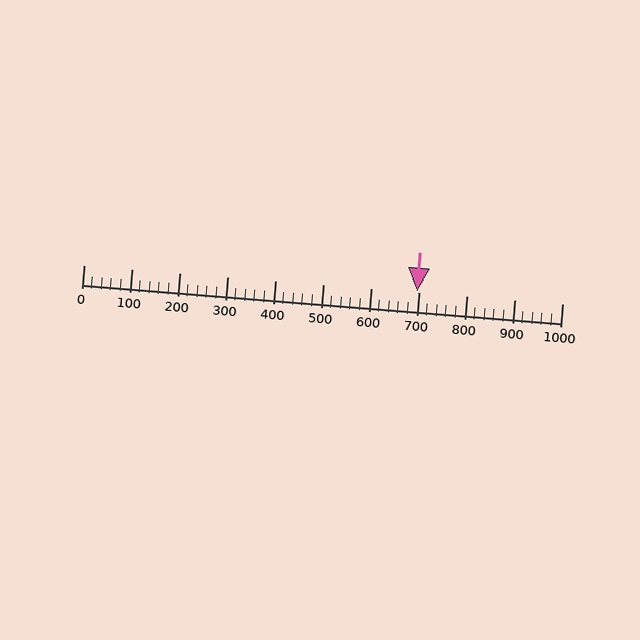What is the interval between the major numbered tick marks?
The major tick marks are spaced 100 units apart.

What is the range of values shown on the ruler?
The ruler shows values from 0 to 1000.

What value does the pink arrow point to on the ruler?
The pink arrow points to approximately 696.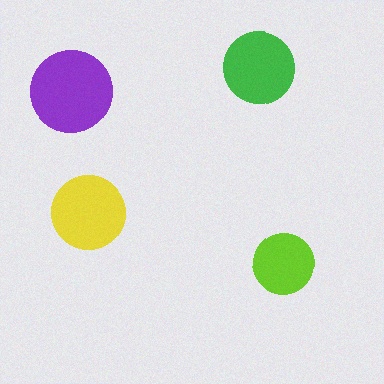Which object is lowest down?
The lime circle is bottommost.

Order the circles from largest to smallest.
the purple one, the yellow one, the green one, the lime one.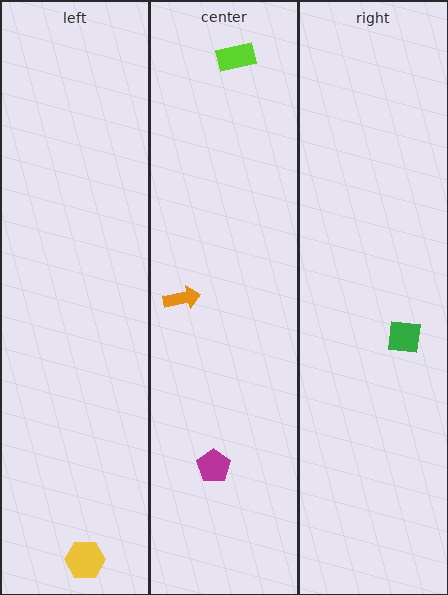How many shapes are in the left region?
1.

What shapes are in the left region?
The yellow hexagon.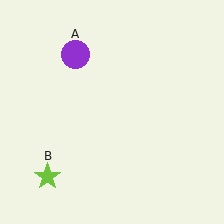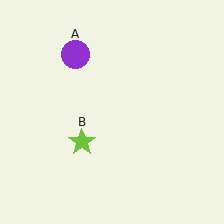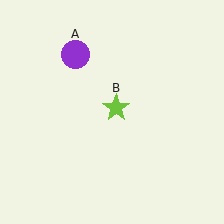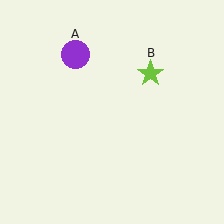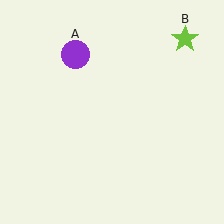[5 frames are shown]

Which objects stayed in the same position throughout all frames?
Purple circle (object A) remained stationary.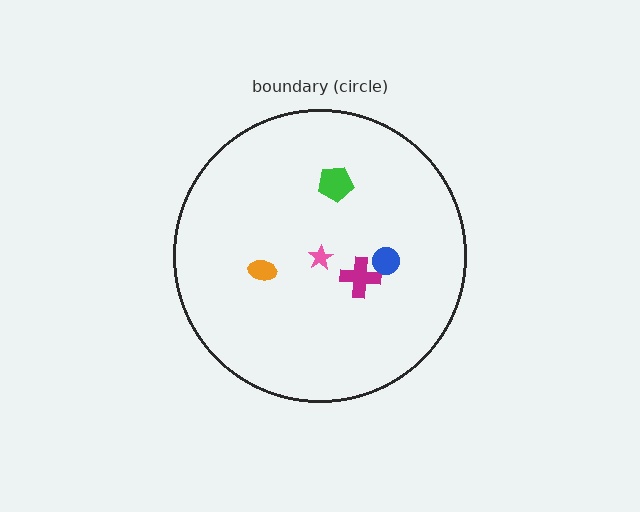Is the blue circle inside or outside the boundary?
Inside.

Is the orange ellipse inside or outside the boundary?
Inside.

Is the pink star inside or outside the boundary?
Inside.